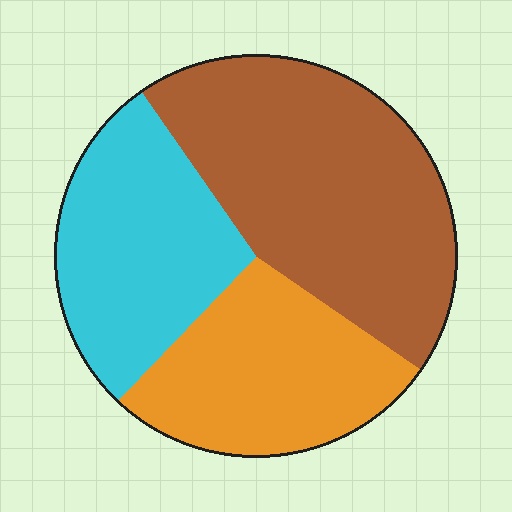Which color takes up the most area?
Brown, at roughly 45%.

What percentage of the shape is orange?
Orange covers 27% of the shape.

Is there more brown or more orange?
Brown.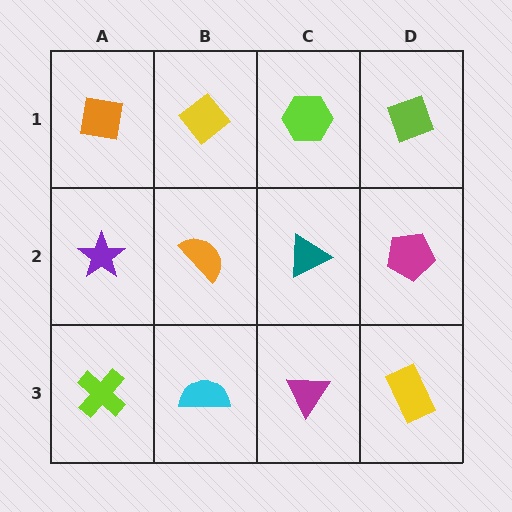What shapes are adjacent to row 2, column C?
A lime hexagon (row 1, column C), a magenta triangle (row 3, column C), an orange semicircle (row 2, column B), a magenta pentagon (row 2, column D).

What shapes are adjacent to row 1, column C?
A teal triangle (row 2, column C), a yellow diamond (row 1, column B), a lime diamond (row 1, column D).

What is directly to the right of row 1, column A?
A yellow diamond.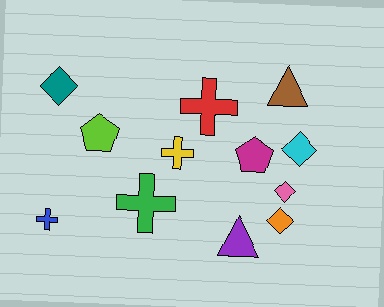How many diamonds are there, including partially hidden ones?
There are 4 diamonds.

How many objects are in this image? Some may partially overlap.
There are 12 objects.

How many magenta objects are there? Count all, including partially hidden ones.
There is 1 magenta object.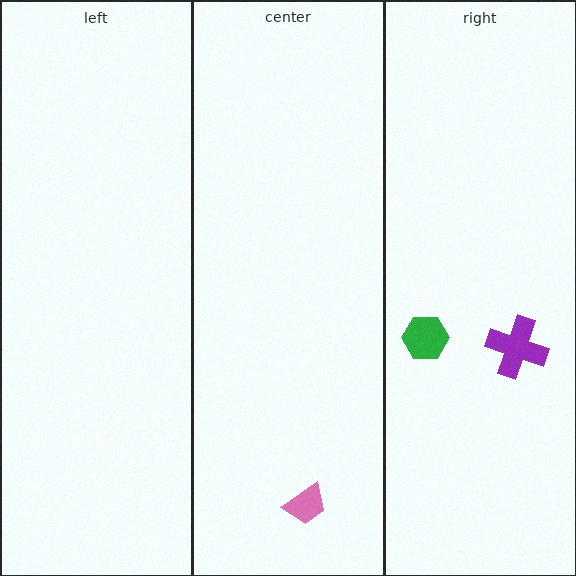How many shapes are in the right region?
2.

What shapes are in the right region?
The purple cross, the green hexagon.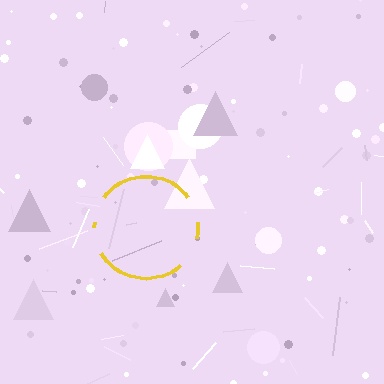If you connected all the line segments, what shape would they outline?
They would outline a circle.